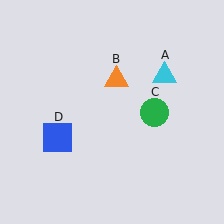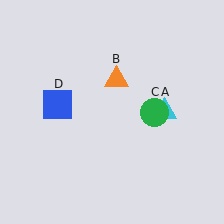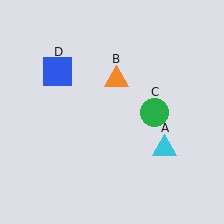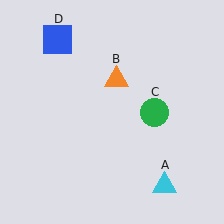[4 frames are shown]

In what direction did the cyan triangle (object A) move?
The cyan triangle (object A) moved down.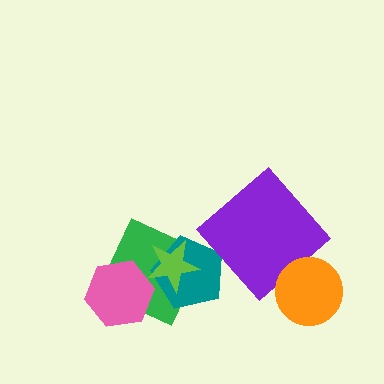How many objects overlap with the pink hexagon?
1 object overlaps with the pink hexagon.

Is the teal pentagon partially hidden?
Yes, it is partially covered by another shape.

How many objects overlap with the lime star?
2 objects overlap with the lime star.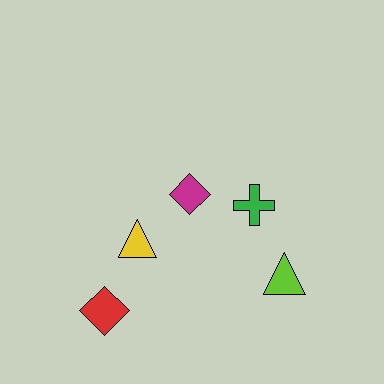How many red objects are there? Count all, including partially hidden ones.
There is 1 red object.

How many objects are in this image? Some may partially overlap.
There are 5 objects.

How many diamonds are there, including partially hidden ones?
There are 2 diamonds.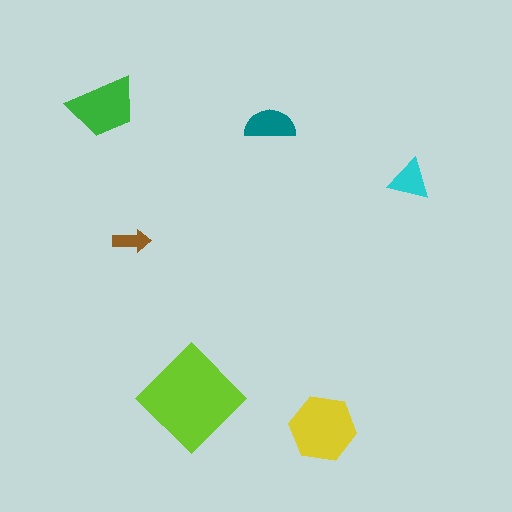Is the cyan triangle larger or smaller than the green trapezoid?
Smaller.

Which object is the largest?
The lime diamond.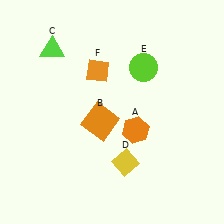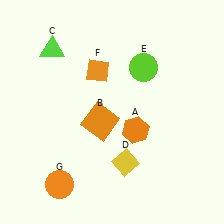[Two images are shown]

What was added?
An orange circle (G) was added in Image 2.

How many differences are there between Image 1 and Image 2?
There is 1 difference between the two images.